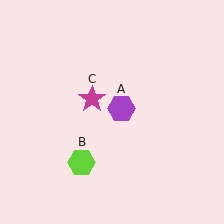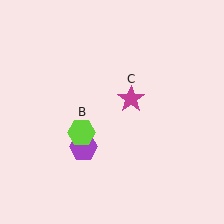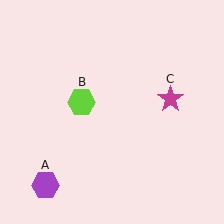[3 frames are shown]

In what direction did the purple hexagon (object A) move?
The purple hexagon (object A) moved down and to the left.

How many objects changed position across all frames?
3 objects changed position: purple hexagon (object A), lime hexagon (object B), magenta star (object C).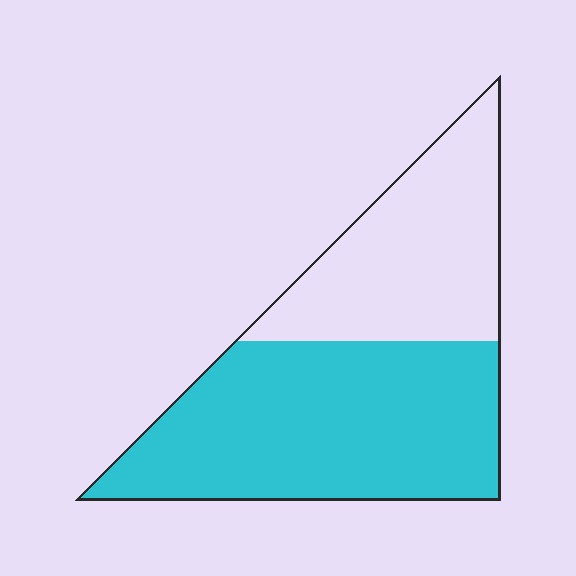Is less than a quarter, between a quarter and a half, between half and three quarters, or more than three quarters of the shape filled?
Between half and three quarters.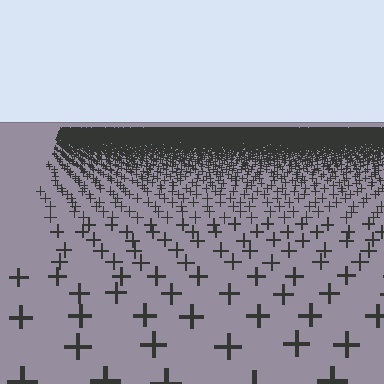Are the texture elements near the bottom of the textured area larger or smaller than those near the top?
Larger. Near the bottom, elements are closer to the viewer and appear at a bigger on-screen size.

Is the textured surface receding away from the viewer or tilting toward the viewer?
The surface is receding away from the viewer. Texture elements get smaller and denser toward the top.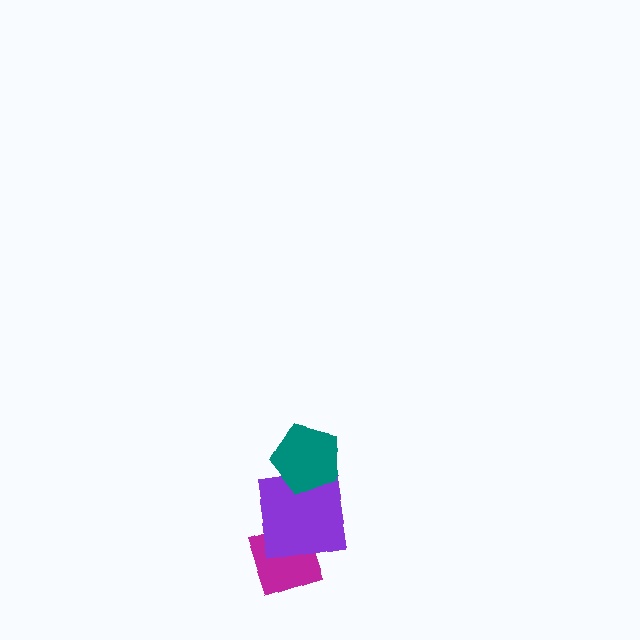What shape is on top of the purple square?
The teal pentagon is on top of the purple square.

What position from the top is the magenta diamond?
The magenta diamond is 3rd from the top.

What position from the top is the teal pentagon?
The teal pentagon is 1st from the top.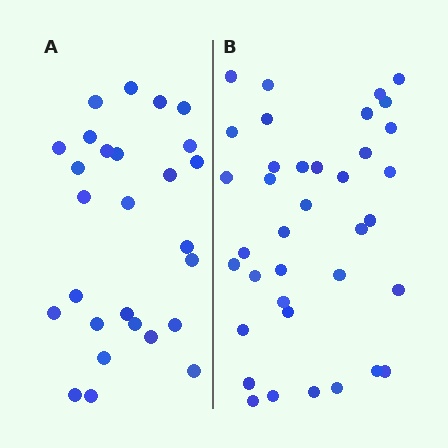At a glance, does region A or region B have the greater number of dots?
Region B (the right region) has more dots.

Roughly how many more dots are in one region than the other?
Region B has roughly 10 or so more dots than region A.